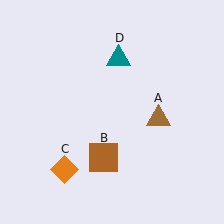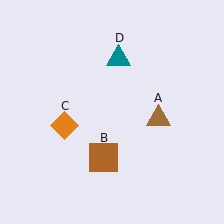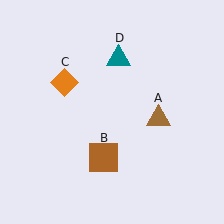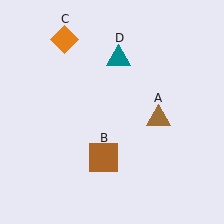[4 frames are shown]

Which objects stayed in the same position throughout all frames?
Brown triangle (object A) and brown square (object B) and teal triangle (object D) remained stationary.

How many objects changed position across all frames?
1 object changed position: orange diamond (object C).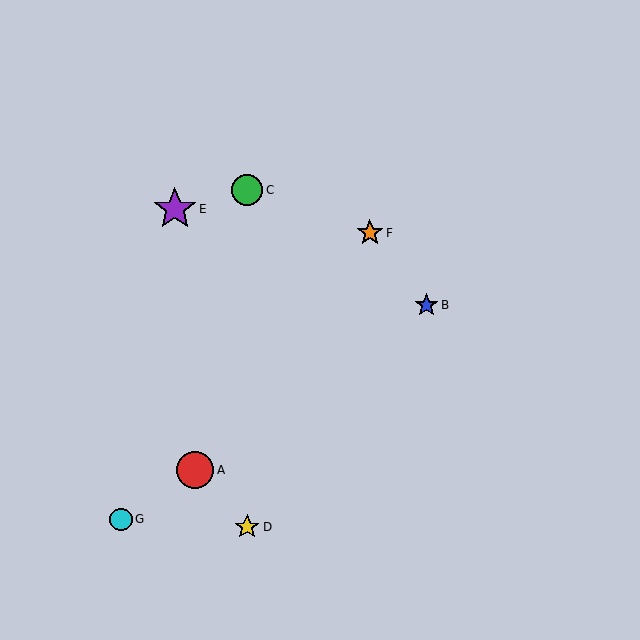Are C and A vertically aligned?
No, C is at x≈247 and A is at x≈195.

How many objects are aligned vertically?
2 objects (C, D) are aligned vertically.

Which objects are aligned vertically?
Objects C, D are aligned vertically.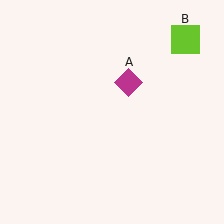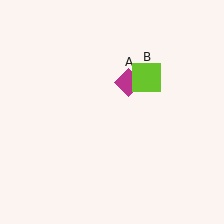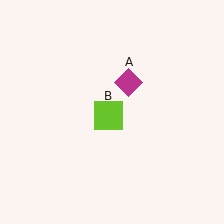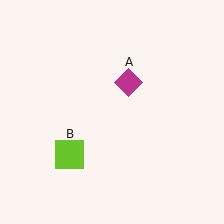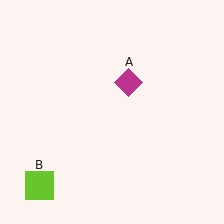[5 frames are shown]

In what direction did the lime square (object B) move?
The lime square (object B) moved down and to the left.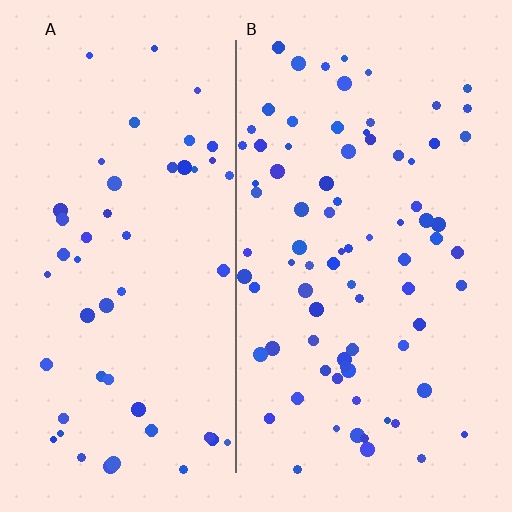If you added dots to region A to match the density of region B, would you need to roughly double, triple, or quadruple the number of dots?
Approximately double.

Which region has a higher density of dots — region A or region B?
B (the right).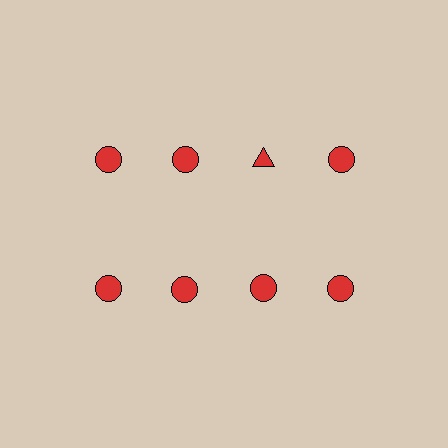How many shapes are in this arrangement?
There are 8 shapes arranged in a grid pattern.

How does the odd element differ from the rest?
It has a different shape: triangle instead of circle.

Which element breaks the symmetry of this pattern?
The red triangle in the top row, center column breaks the symmetry. All other shapes are red circles.